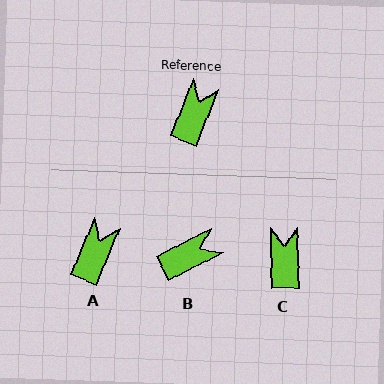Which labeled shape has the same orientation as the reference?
A.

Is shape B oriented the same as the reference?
No, it is off by about 41 degrees.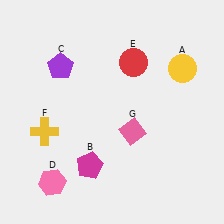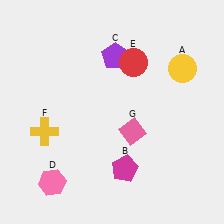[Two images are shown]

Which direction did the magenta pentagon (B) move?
The magenta pentagon (B) moved right.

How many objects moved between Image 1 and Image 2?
2 objects moved between the two images.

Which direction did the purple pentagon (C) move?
The purple pentagon (C) moved right.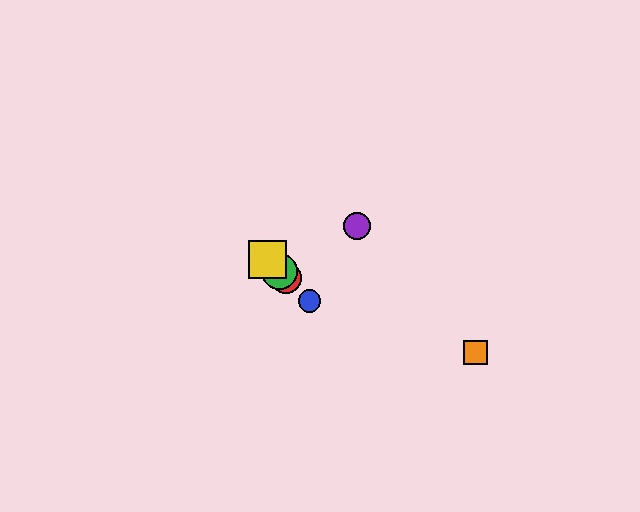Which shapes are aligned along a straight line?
The red circle, the blue circle, the green circle, the yellow square are aligned along a straight line.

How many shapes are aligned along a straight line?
4 shapes (the red circle, the blue circle, the green circle, the yellow square) are aligned along a straight line.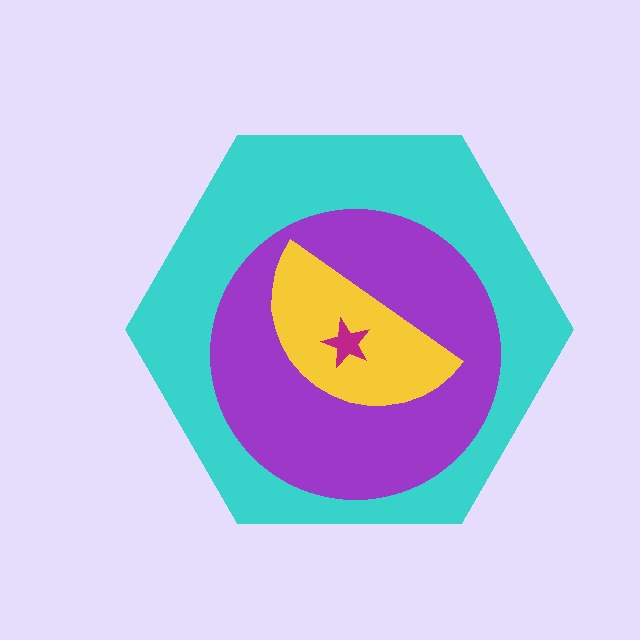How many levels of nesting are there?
4.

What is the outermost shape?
The cyan hexagon.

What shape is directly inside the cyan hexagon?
The purple circle.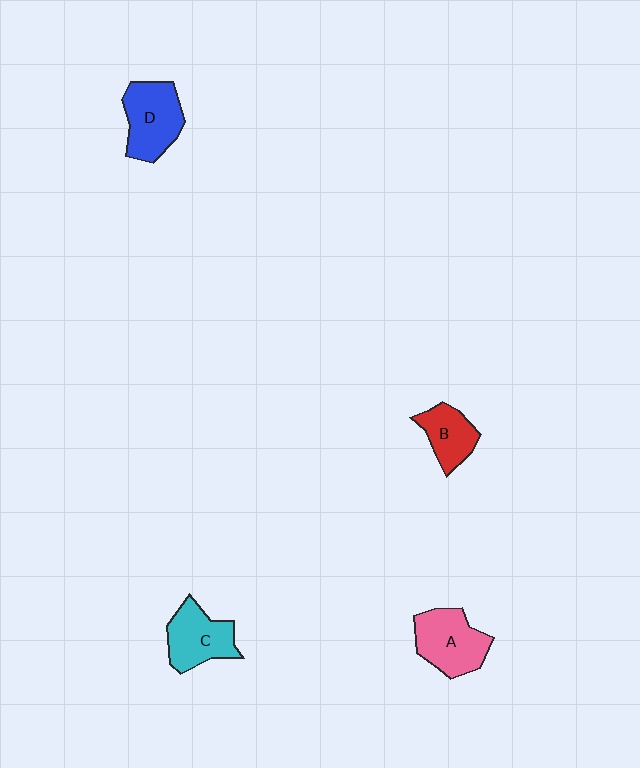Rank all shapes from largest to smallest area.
From largest to smallest: A (pink), D (blue), C (cyan), B (red).